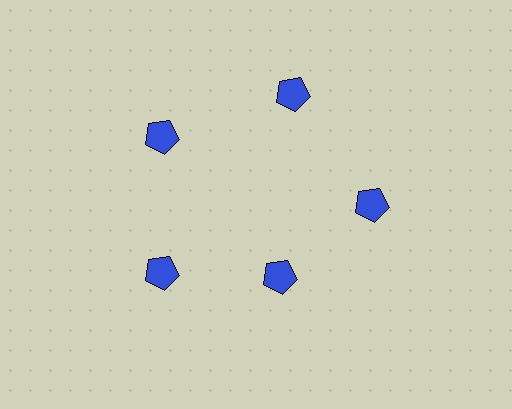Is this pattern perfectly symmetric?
No. The 5 blue pentagons are arranged in a ring, but one element near the 5 o'clock position is pulled inward toward the center, breaking the 5-fold rotational symmetry.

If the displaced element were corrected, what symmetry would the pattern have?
It would have 5-fold rotational symmetry — the pattern would map onto itself every 72 degrees.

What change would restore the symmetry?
The symmetry would be restored by moving it outward, back onto the ring so that all 5 pentagons sit at equal angles and equal distance from the center.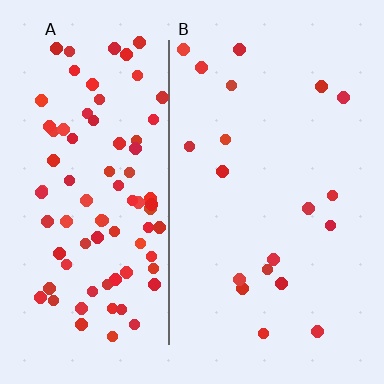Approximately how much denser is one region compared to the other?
Approximately 4.5× — region A over region B.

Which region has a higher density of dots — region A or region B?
A (the left).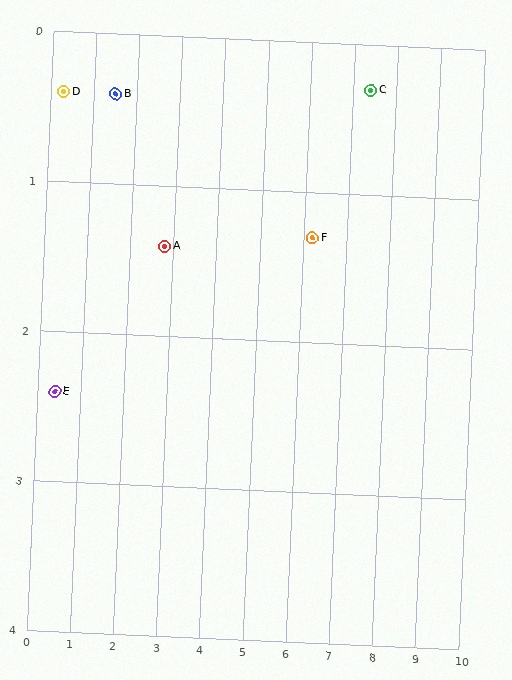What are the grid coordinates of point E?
Point E is at approximately (0.4, 2.4).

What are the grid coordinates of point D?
Point D is at approximately (0.3, 0.4).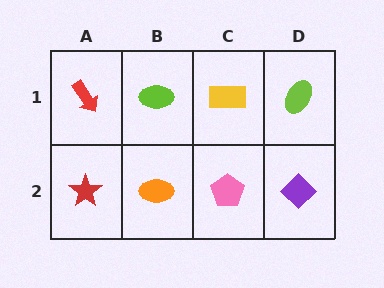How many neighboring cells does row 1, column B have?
3.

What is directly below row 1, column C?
A pink pentagon.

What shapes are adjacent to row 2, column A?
A red arrow (row 1, column A), an orange ellipse (row 2, column B).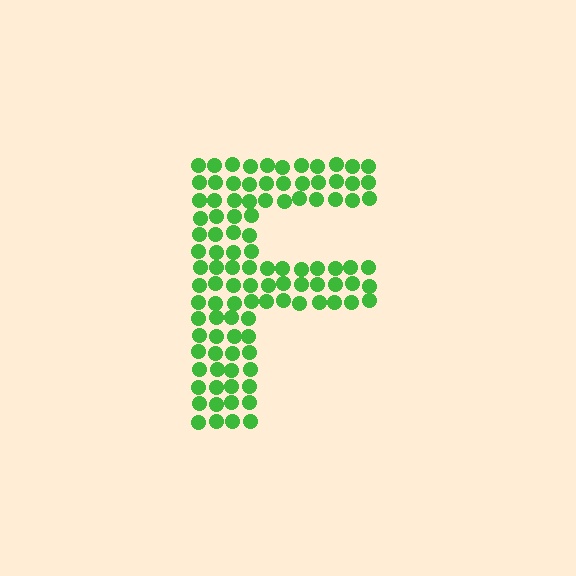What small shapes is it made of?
It is made of small circles.